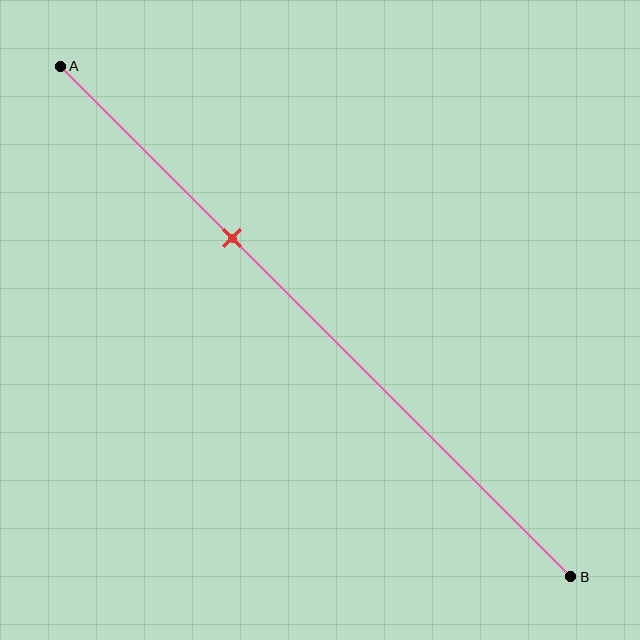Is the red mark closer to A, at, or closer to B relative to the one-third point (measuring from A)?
The red mark is approximately at the one-third point of segment AB.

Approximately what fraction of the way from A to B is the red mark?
The red mark is approximately 35% of the way from A to B.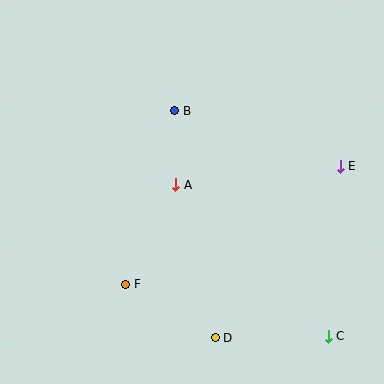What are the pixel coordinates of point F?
Point F is at (126, 284).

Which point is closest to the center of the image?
Point A at (176, 185) is closest to the center.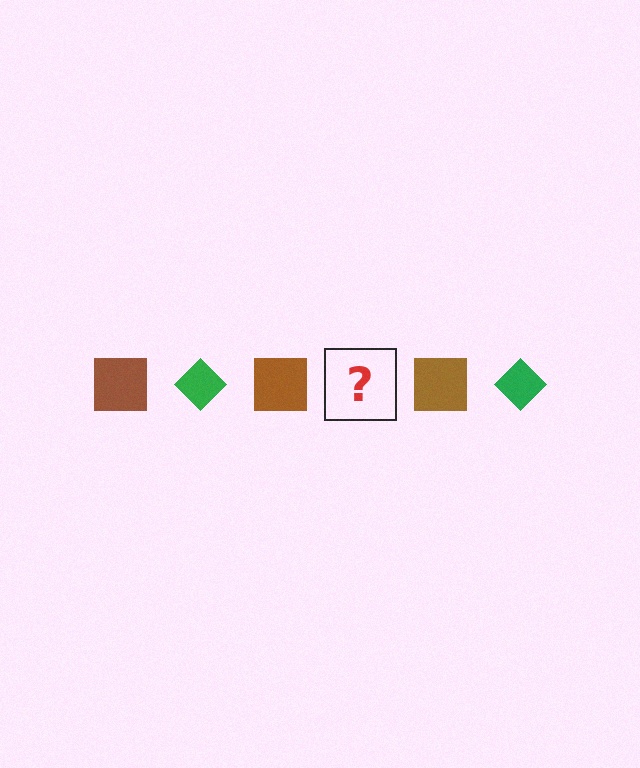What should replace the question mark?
The question mark should be replaced with a green diamond.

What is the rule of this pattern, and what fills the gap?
The rule is that the pattern alternates between brown square and green diamond. The gap should be filled with a green diamond.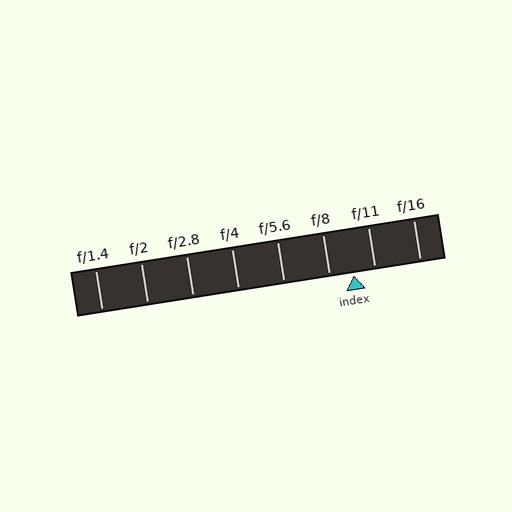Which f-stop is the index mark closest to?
The index mark is closest to f/11.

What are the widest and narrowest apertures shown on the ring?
The widest aperture shown is f/1.4 and the narrowest is f/16.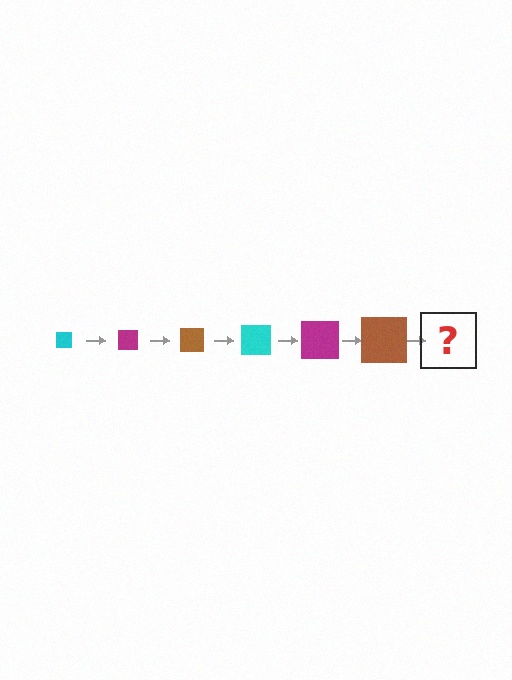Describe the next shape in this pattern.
It should be a cyan square, larger than the previous one.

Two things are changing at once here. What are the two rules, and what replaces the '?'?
The two rules are that the square grows larger each step and the color cycles through cyan, magenta, and brown. The '?' should be a cyan square, larger than the previous one.